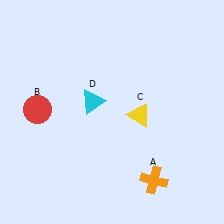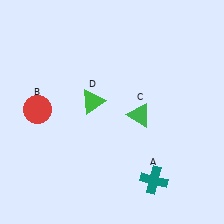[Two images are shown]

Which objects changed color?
A changed from orange to teal. C changed from yellow to green. D changed from cyan to green.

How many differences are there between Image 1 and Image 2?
There are 3 differences between the two images.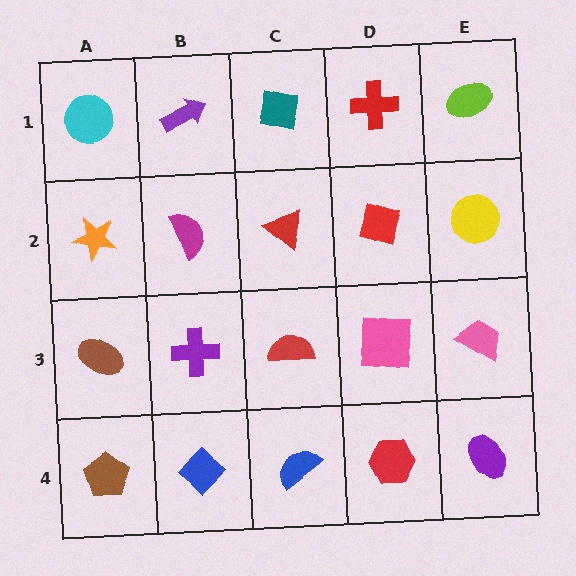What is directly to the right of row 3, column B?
A red semicircle.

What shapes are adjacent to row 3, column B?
A magenta semicircle (row 2, column B), a blue diamond (row 4, column B), a brown ellipse (row 3, column A), a red semicircle (row 3, column C).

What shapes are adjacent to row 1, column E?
A yellow circle (row 2, column E), a red cross (row 1, column D).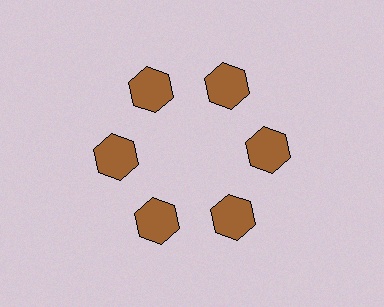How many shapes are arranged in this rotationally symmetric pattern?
There are 6 shapes, arranged in 6 groups of 1.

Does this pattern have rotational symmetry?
Yes, this pattern has 6-fold rotational symmetry. It looks the same after rotating 60 degrees around the center.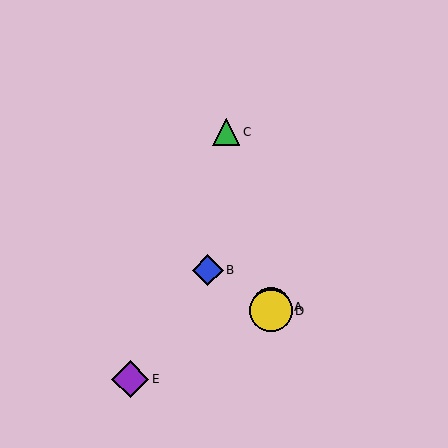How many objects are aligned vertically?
2 objects (A, D) are aligned vertically.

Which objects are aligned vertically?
Objects A, D are aligned vertically.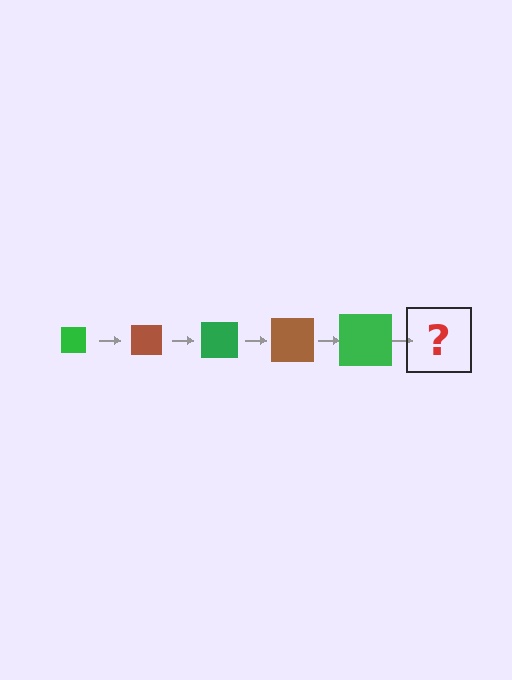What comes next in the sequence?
The next element should be a brown square, larger than the previous one.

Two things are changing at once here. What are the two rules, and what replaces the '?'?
The two rules are that the square grows larger each step and the color cycles through green and brown. The '?' should be a brown square, larger than the previous one.